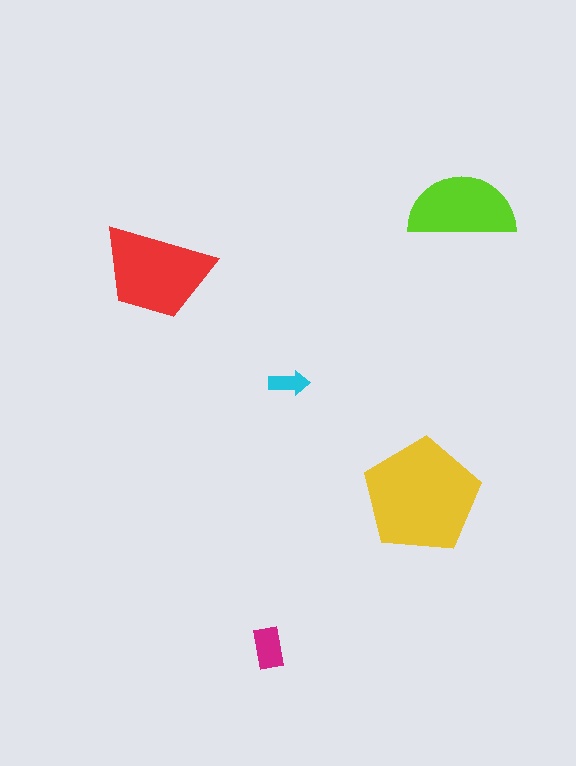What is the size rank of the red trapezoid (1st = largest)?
2nd.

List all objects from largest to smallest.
The yellow pentagon, the red trapezoid, the lime semicircle, the magenta rectangle, the cyan arrow.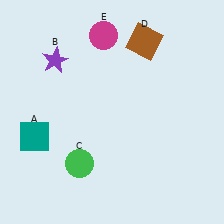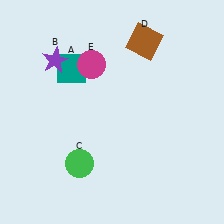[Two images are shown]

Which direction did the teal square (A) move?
The teal square (A) moved up.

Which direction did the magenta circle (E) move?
The magenta circle (E) moved down.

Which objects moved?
The objects that moved are: the teal square (A), the magenta circle (E).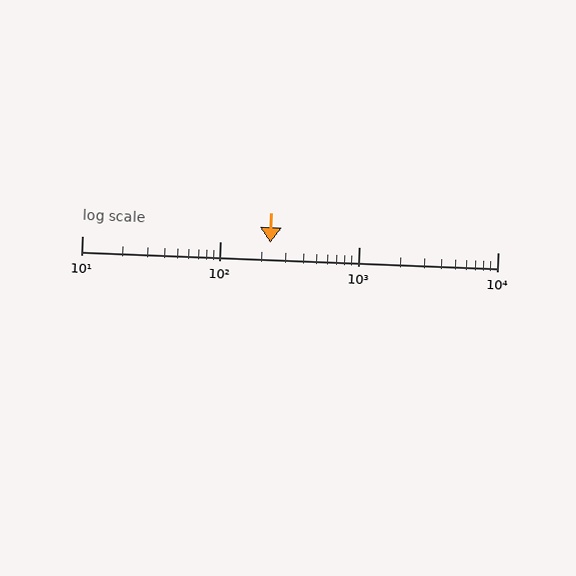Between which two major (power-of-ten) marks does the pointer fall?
The pointer is between 100 and 1000.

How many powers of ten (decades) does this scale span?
The scale spans 3 decades, from 10 to 10000.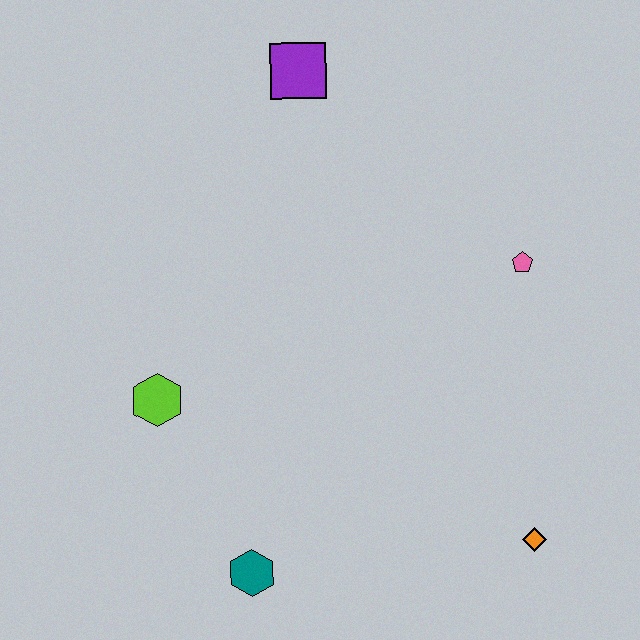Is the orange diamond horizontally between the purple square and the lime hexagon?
No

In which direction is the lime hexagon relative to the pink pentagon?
The lime hexagon is to the left of the pink pentagon.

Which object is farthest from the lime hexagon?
The orange diamond is farthest from the lime hexagon.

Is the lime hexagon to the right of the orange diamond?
No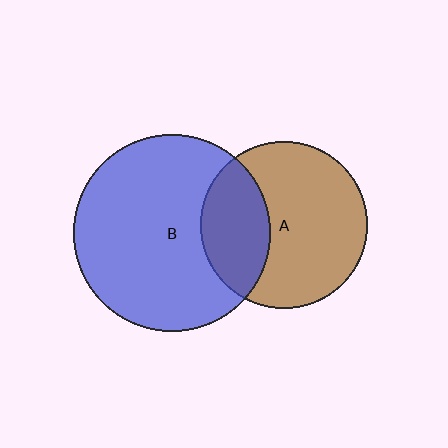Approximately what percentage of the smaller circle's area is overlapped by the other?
Approximately 30%.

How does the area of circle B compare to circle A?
Approximately 1.4 times.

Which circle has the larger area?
Circle B (blue).